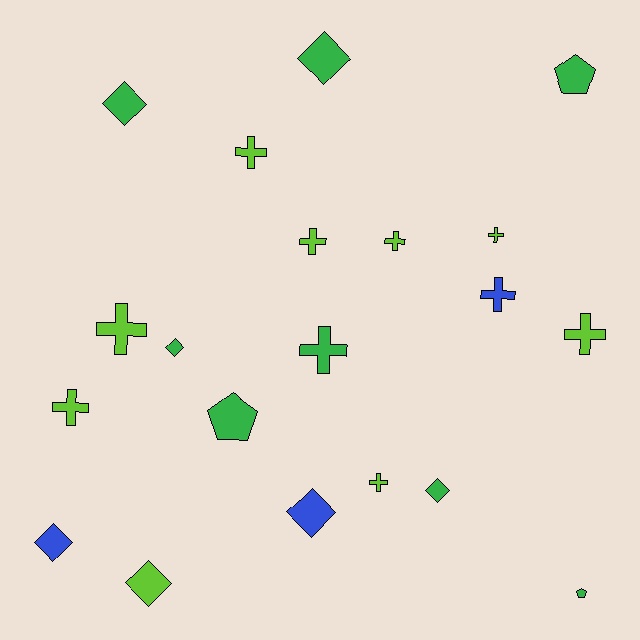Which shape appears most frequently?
Cross, with 10 objects.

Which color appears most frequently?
Lime, with 9 objects.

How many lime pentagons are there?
There are no lime pentagons.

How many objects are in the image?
There are 20 objects.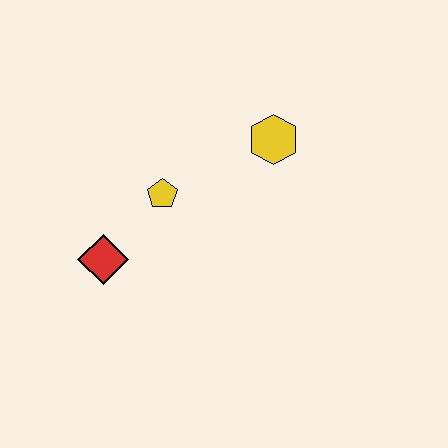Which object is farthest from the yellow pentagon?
The yellow hexagon is farthest from the yellow pentagon.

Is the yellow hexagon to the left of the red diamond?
No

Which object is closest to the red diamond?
The yellow pentagon is closest to the red diamond.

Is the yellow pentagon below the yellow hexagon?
Yes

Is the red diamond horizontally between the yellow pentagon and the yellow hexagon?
No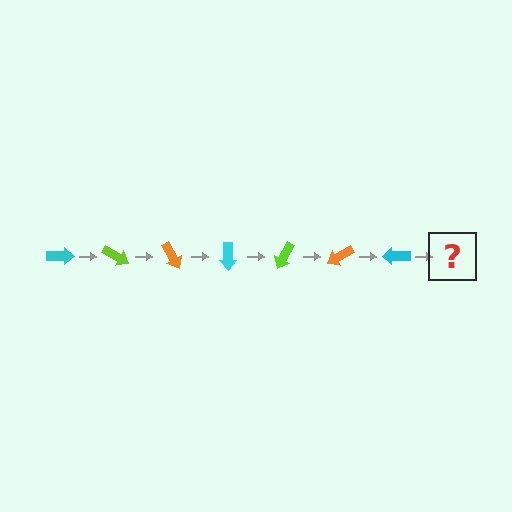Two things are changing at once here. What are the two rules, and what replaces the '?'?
The two rules are that it rotates 30 degrees each step and the color cycles through cyan, lime, and orange. The '?' should be a lime arrow, rotated 210 degrees from the start.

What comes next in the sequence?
The next element should be a lime arrow, rotated 210 degrees from the start.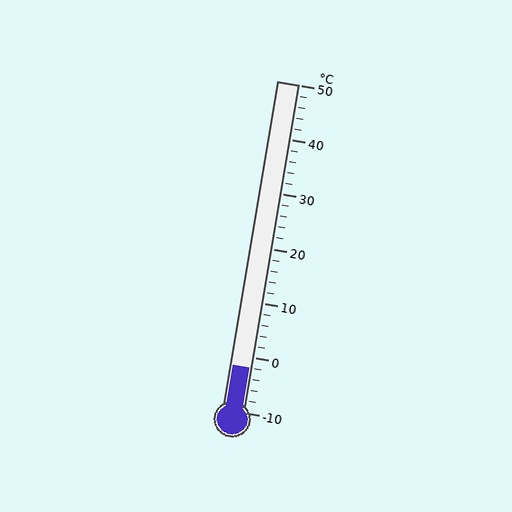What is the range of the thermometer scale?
The thermometer scale ranges from -10°C to 50°C.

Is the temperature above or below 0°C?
The temperature is below 0°C.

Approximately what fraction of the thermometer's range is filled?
The thermometer is filled to approximately 15% of its range.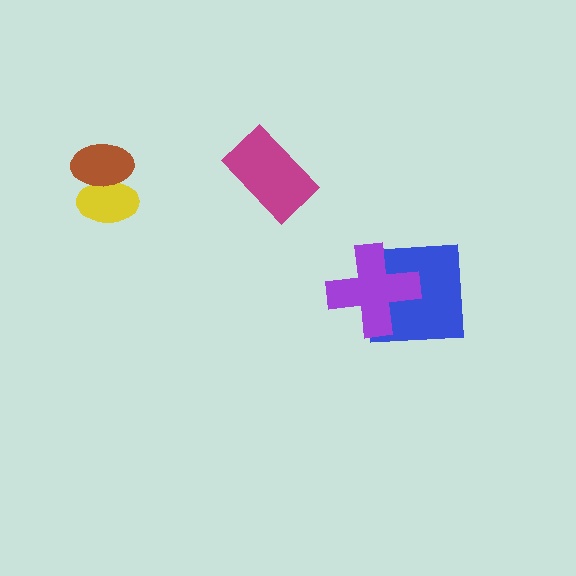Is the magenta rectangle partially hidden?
No, no other shape covers it.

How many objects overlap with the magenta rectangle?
0 objects overlap with the magenta rectangle.